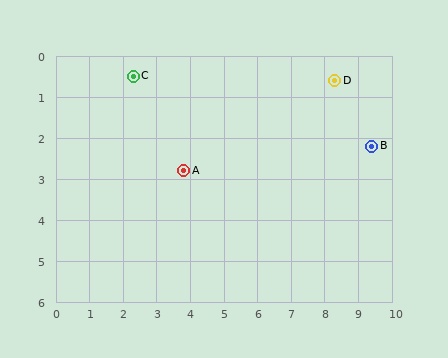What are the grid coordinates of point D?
Point D is at approximately (8.3, 0.6).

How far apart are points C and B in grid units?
Points C and B are about 7.3 grid units apart.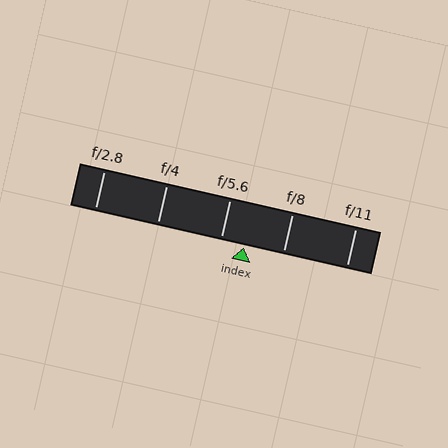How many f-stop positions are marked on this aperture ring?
There are 5 f-stop positions marked.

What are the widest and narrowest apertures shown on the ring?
The widest aperture shown is f/2.8 and the narrowest is f/11.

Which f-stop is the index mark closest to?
The index mark is closest to f/5.6.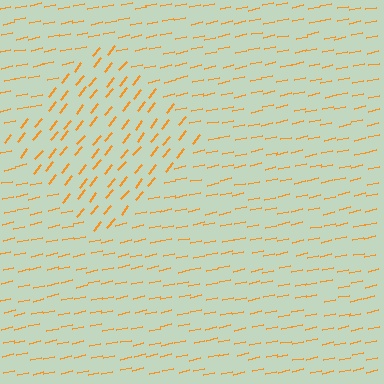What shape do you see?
I see a diamond.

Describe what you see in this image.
The image is filled with small orange line segments. A diamond region in the image has lines oriented differently from the surrounding lines, creating a visible texture boundary.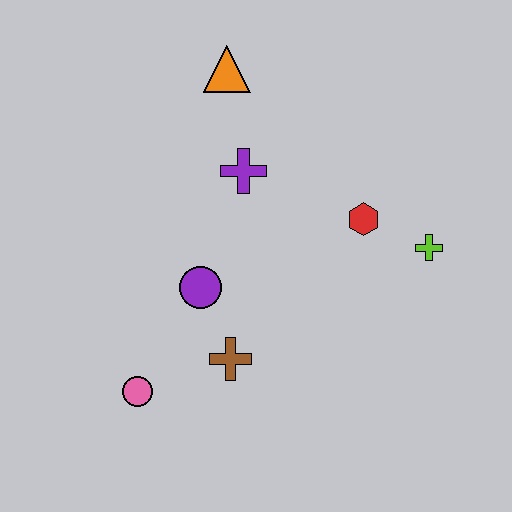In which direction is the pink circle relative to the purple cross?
The pink circle is below the purple cross.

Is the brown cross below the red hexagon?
Yes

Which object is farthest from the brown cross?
The orange triangle is farthest from the brown cross.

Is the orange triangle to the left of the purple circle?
No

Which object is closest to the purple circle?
The brown cross is closest to the purple circle.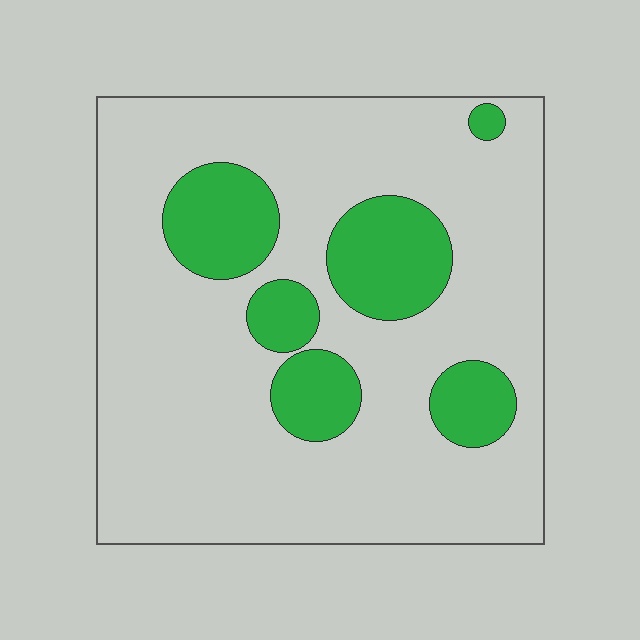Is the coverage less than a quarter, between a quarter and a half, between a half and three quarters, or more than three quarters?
Less than a quarter.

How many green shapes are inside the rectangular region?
6.